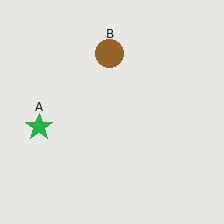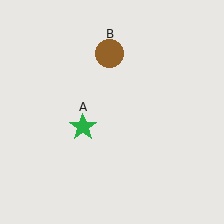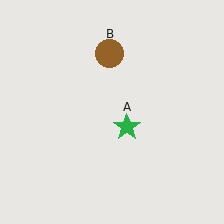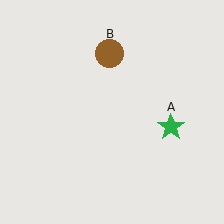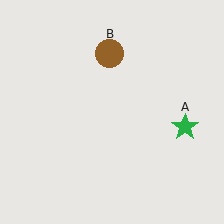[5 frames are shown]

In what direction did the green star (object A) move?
The green star (object A) moved right.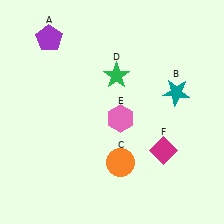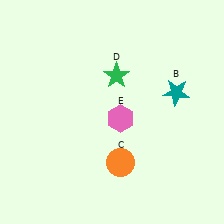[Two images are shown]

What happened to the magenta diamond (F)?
The magenta diamond (F) was removed in Image 2. It was in the bottom-right area of Image 1.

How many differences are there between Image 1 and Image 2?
There are 2 differences between the two images.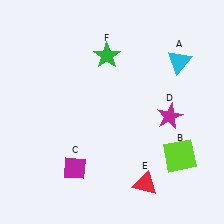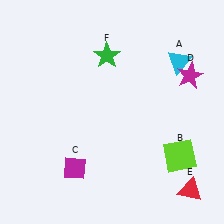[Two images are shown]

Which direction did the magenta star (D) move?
The magenta star (D) moved up.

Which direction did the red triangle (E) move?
The red triangle (E) moved right.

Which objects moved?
The objects that moved are: the magenta star (D), the red triangle (E).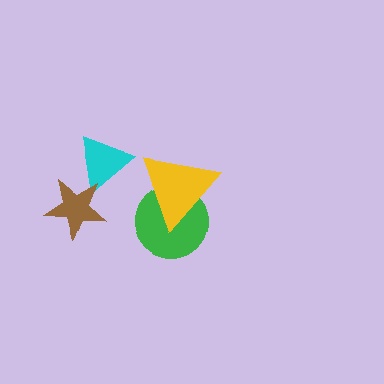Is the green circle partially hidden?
Yes, it is partially covered by another shape.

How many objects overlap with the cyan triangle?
1 object overlaps with the cyan triangle.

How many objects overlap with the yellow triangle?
1 object overlaps with the yellow triangle.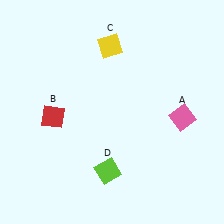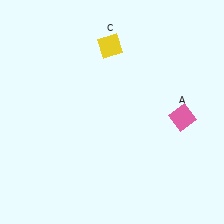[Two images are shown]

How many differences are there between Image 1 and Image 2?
There are 2 differences between the two images.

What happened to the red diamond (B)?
The red diamond (B) was removed in Image 2. It was in the bottom-left area of Image 1.